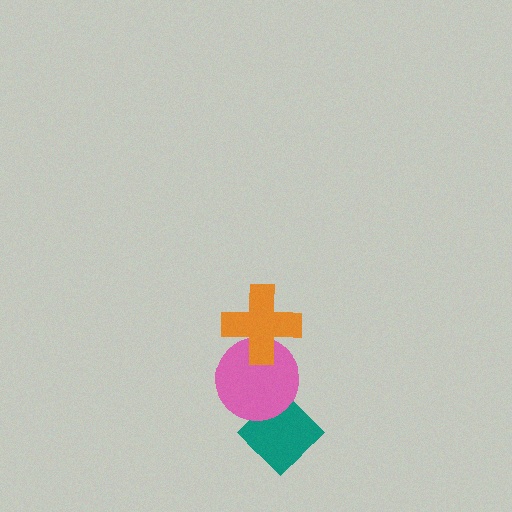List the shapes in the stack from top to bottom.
From top to bottom: the orange cross, the pink circle, the teal diamond.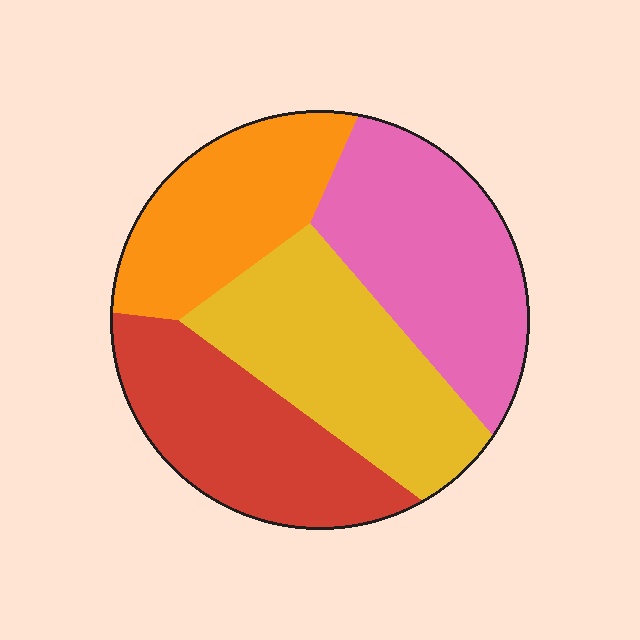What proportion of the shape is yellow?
Yellow takes up between a sixth and a third of the shape.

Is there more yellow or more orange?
Yellow.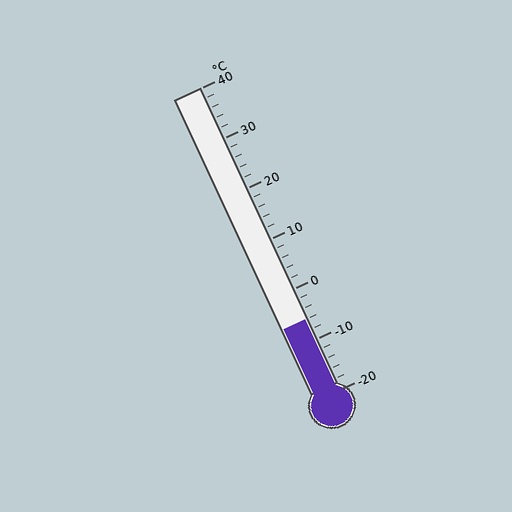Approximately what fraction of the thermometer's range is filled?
The thermometer is filled to approximately 25% of its range.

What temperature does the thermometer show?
The thermometer shows approximately -6°C.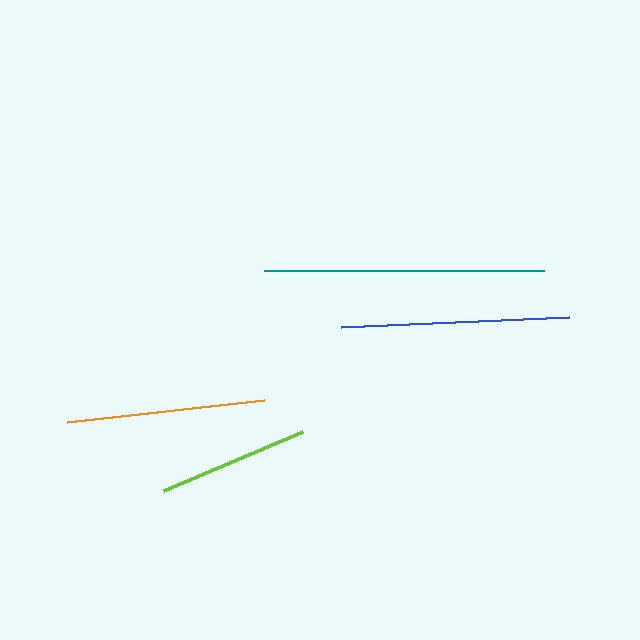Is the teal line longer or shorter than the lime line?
The teal line is longer than the lime line.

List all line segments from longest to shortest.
From longest to shortest: teal, blue, orange, lime.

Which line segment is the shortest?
The lime line is the shortest at approximately 151 pixels.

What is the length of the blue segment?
The blue segment is approximately 228 pixels long.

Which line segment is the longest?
The teal line is the longest at approximately 279 pixels.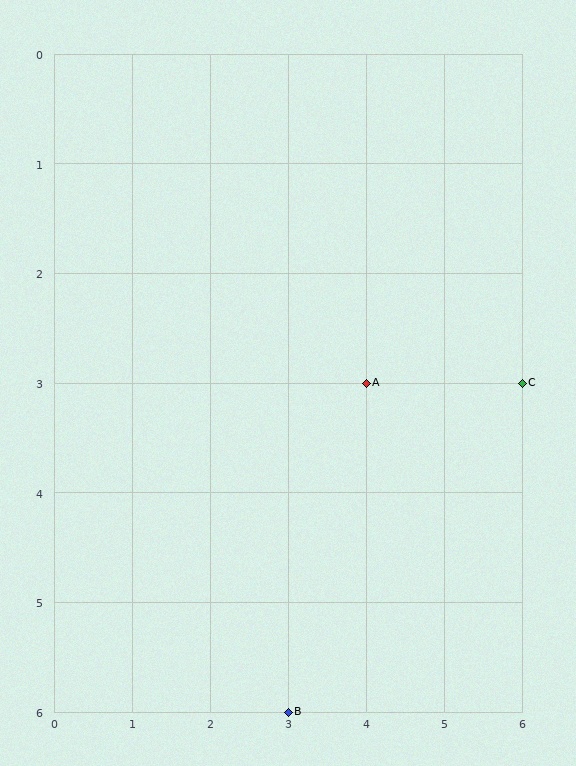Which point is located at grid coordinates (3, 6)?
Point B is at (3, 6).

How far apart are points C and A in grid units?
Points C and A are 2 columns apart.